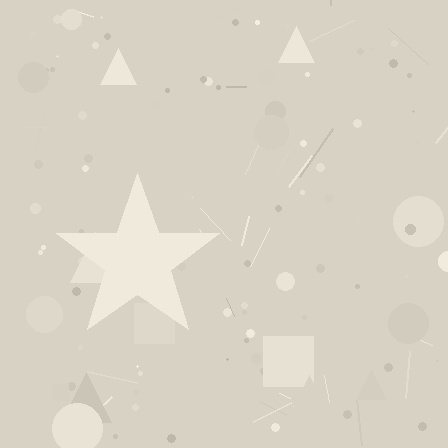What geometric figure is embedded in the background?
A star is embedded in the background.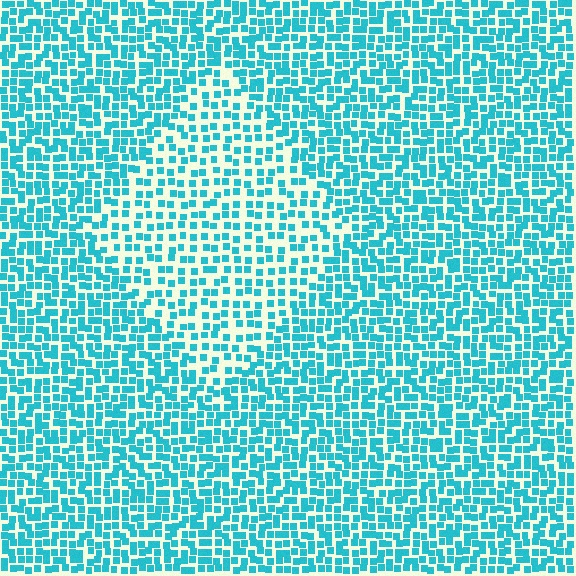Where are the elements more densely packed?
The elements are more densely packed outside the diamond boundary.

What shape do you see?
I see a diamond.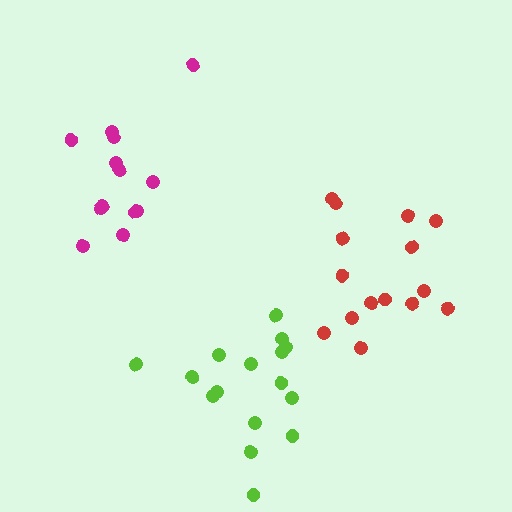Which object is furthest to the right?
The red cluster is rightmost.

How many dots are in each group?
Group 1: 16 dots, Group 2: 13 dots, Group 3: 15 dots (44 total).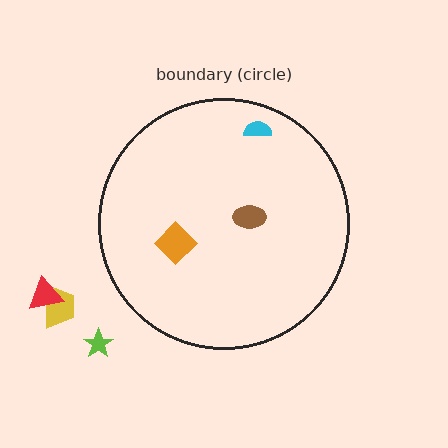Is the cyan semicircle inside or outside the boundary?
Inside.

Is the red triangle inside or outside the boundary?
Outside.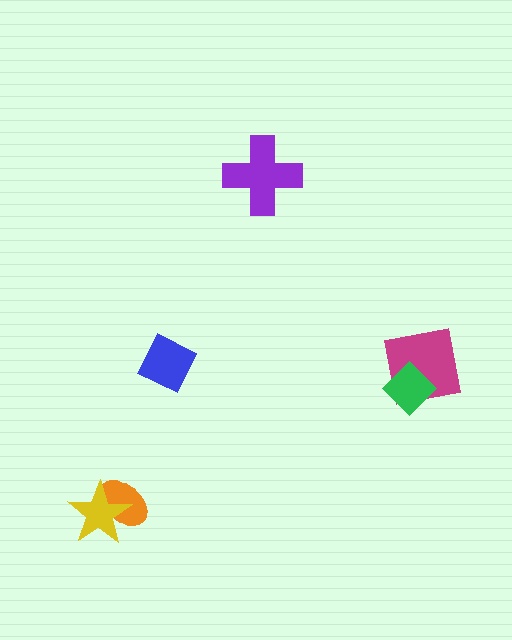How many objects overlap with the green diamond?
1 object overlaps with the green diamond.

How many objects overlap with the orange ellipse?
1 object overlaps with the orange ellipse.